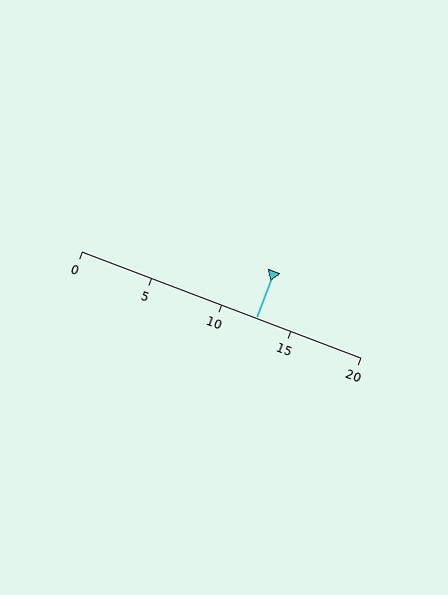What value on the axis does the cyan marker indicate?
The marker indicates approximately 12.5.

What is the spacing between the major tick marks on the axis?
The major ticks are spaced 5 apart.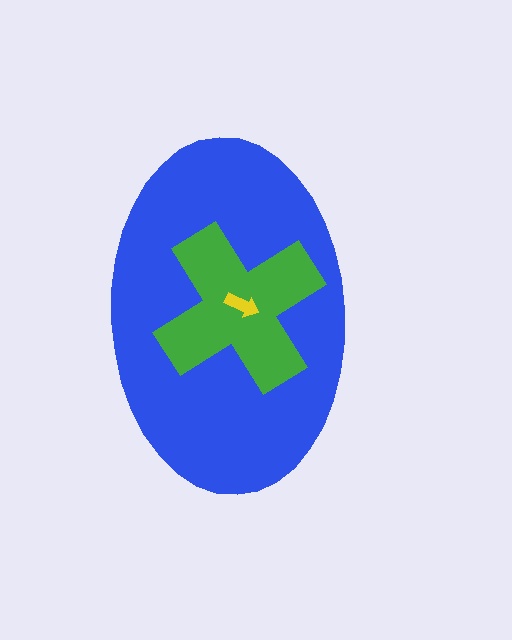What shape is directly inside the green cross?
The yellow arrow.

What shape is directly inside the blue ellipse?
The green cross.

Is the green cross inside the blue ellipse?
Yes.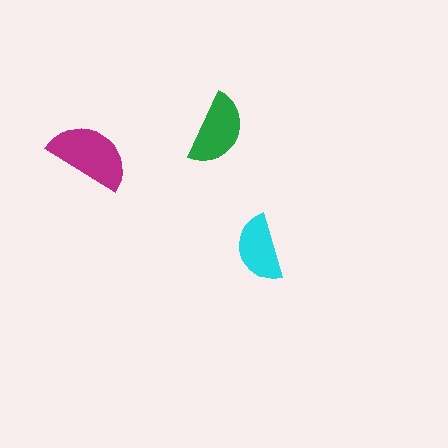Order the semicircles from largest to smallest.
the magenta one, the green one, the cyan one.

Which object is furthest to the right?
The cyan semicircle is rightmost.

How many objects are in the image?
There are 3 objects in the image.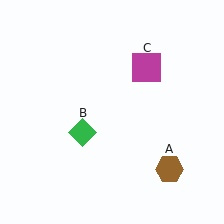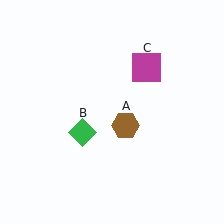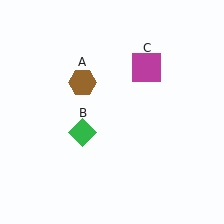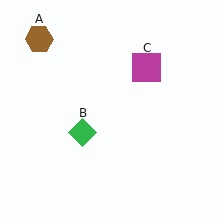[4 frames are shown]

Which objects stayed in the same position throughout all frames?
Green diamond (object B) and magenta square (object C) remained stationary.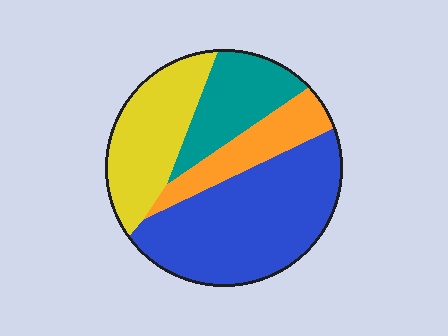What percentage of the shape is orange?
Orange covers about 15% of the shape.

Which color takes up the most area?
Blue, at roughly 45%.